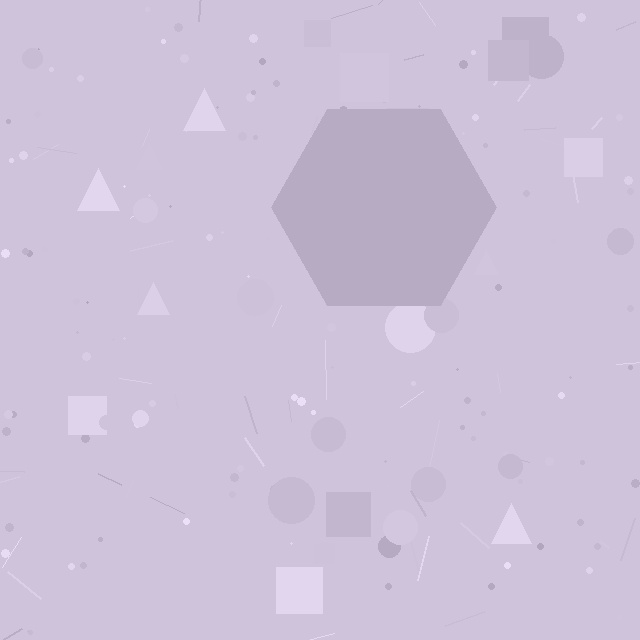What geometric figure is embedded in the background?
A hexagon is embedded in the background.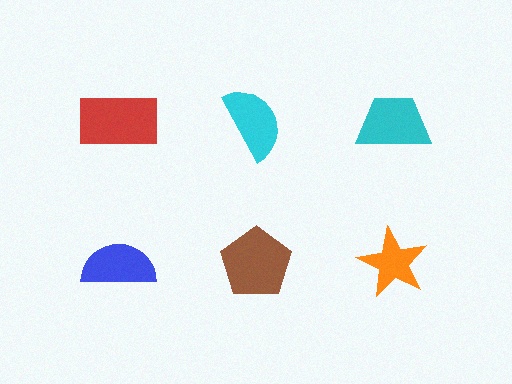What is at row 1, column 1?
A red rectangle.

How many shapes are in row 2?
3 shapes.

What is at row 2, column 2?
A brown pentagon.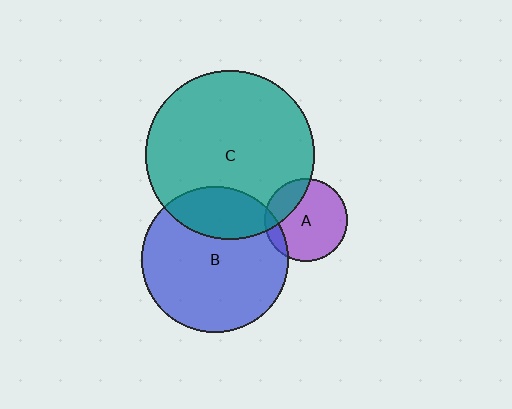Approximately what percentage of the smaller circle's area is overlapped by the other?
Approximately 25%.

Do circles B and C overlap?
Yes.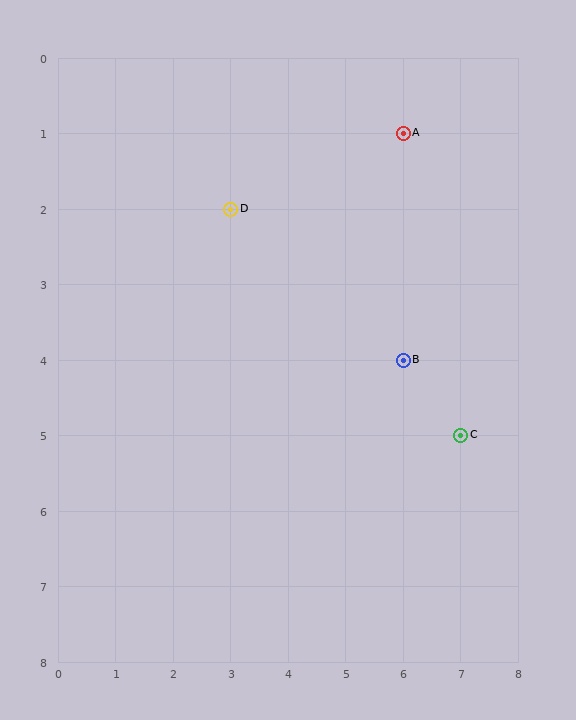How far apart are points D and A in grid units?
Points D and A are 3 columns and 1 row apart (about 3.2 grid units diagonally).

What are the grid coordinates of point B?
Point B is at grid coordinates (6, 4).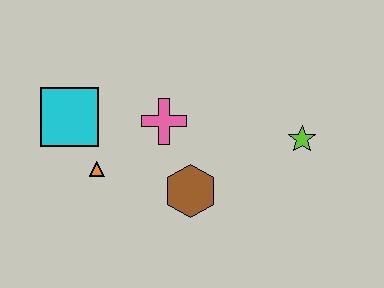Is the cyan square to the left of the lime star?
Yes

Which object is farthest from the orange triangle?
The lime star is farthest from the orange triangle.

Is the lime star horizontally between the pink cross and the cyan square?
No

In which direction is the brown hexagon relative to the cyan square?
The brown hexagon is to the right of the cyan square.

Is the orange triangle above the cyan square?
No